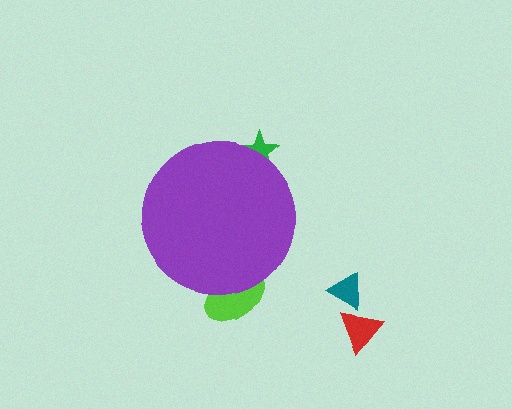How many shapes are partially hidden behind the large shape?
2 shapes are partially hidden.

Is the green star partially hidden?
Yes, the green star is partially hidden behind the purple circle.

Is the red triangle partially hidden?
No, the red triangle is fully visible.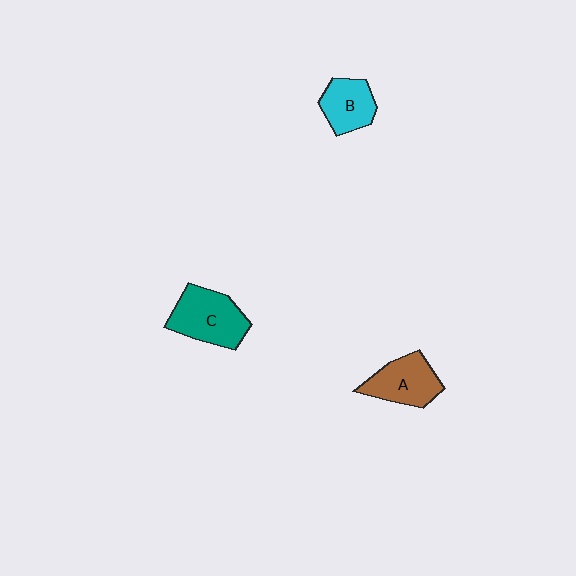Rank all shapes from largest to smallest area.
From largest to smallest: C (teal), A (brown), B (cyan).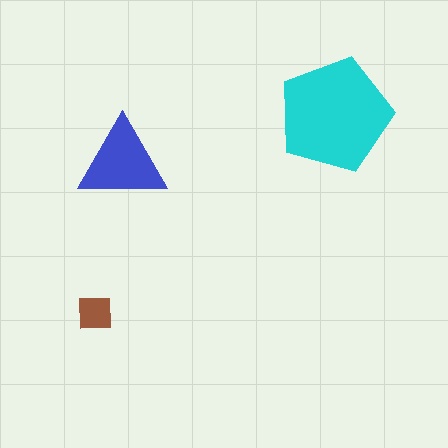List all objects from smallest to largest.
The brown square, the blue triangle, the cyan pentagon.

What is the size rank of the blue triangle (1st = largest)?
2nd.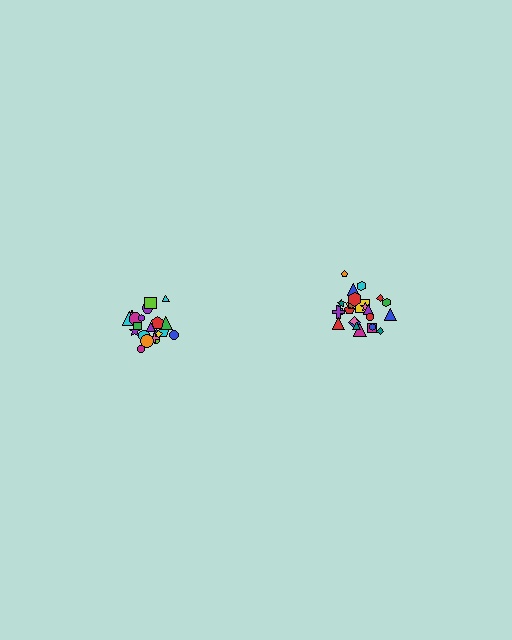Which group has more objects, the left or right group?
The right group.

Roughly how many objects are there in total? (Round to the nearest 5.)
Roughly 45 objects in total.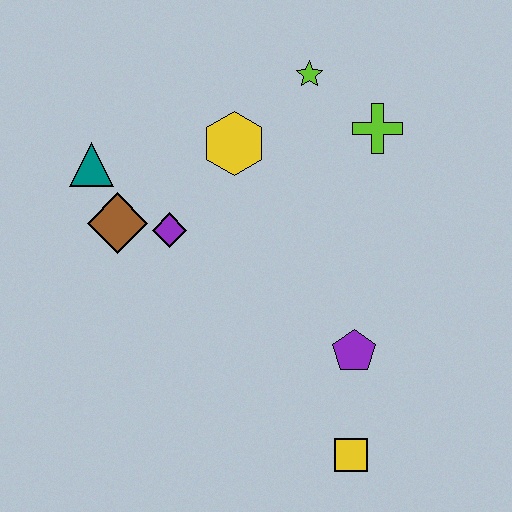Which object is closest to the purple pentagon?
The yellow square is closest to the purple pentagon.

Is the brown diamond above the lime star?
No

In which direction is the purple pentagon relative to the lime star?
The purple pentagon is below the lime star.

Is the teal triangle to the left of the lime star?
Yes